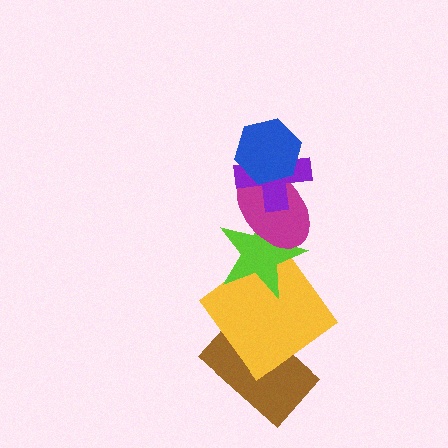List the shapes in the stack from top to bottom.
From top to bottom: the blue hexagon, the purple cross, the magenta ellipse, the lime star, the yellow diamond, the brown rectangle.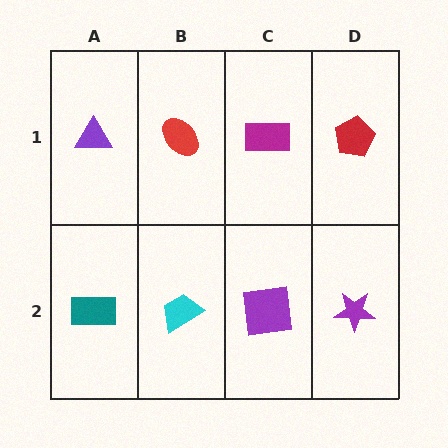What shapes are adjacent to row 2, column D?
A red pentagon (row 1, column D), a purple square (row 2, column C).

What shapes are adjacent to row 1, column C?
A purple square (row 2, column C), a red ellipse (row 1, column B), a red pentagon (row 1, column D).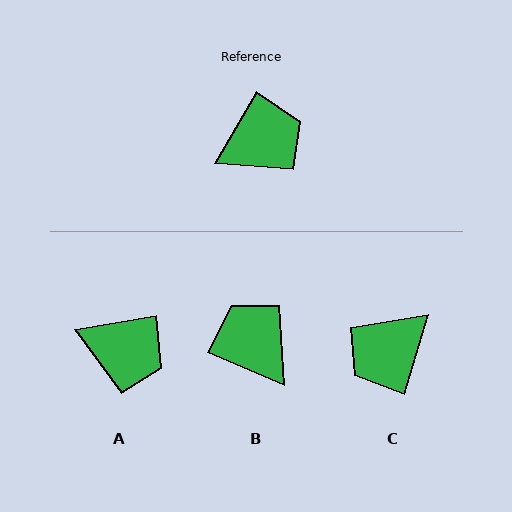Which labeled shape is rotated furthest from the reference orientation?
C, about 166 degrees away.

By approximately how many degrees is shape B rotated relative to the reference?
Approximately 98 degrees counter-clockwise.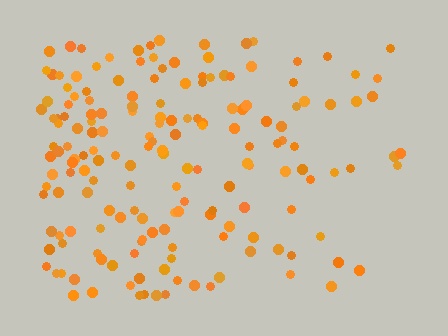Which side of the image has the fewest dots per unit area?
The right.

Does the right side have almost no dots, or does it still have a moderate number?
Still a moderate number, just noticeably fewer than the left.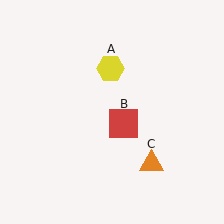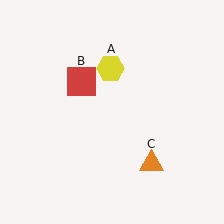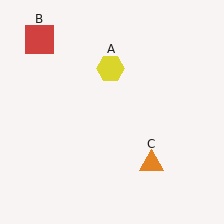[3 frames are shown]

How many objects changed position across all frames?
1 object changed position: red square (object B).